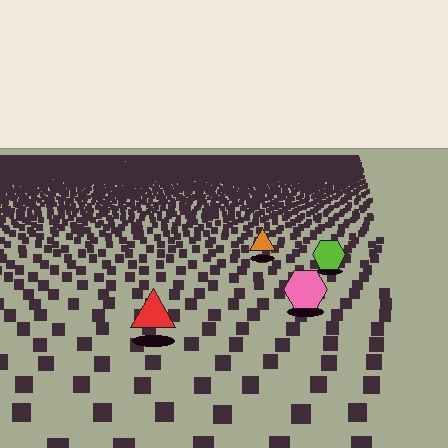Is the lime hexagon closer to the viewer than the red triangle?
No. The red triangle is closer — you can tell from the texture gradient: the ground texture is coarser near it.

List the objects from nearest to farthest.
From nearest to farthest: the red triangle, the pink hexagon, the lime hexagon, the orange triangle.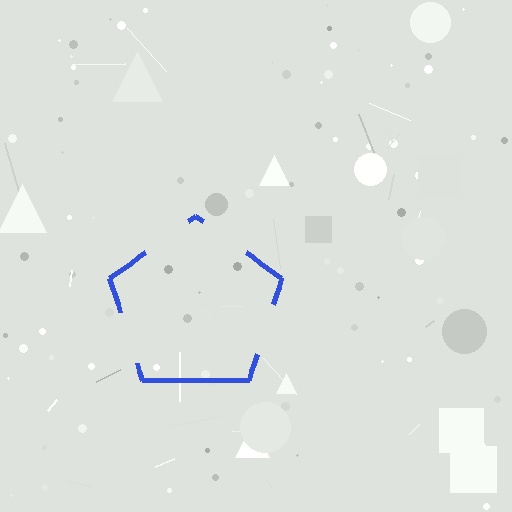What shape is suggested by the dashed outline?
The dashed outline suggests a pentagon.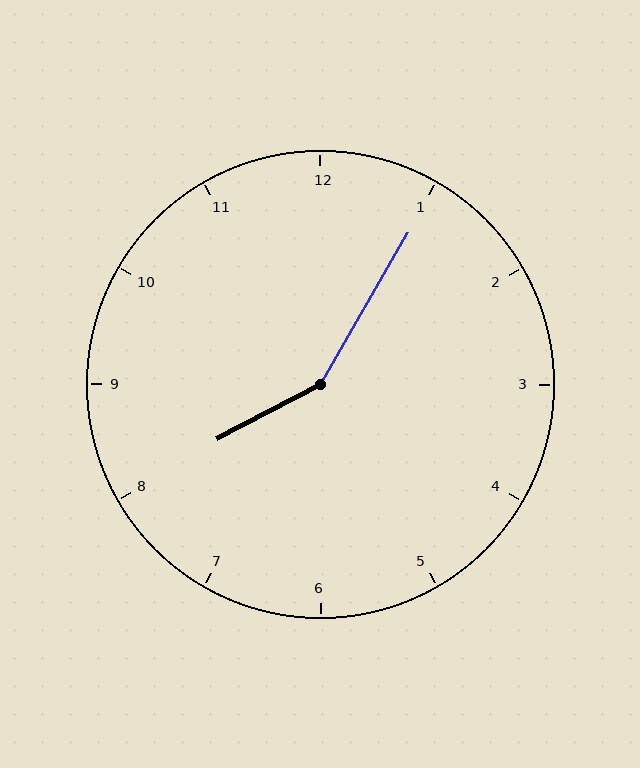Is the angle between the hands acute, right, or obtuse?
It is obtuse.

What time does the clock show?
8:05.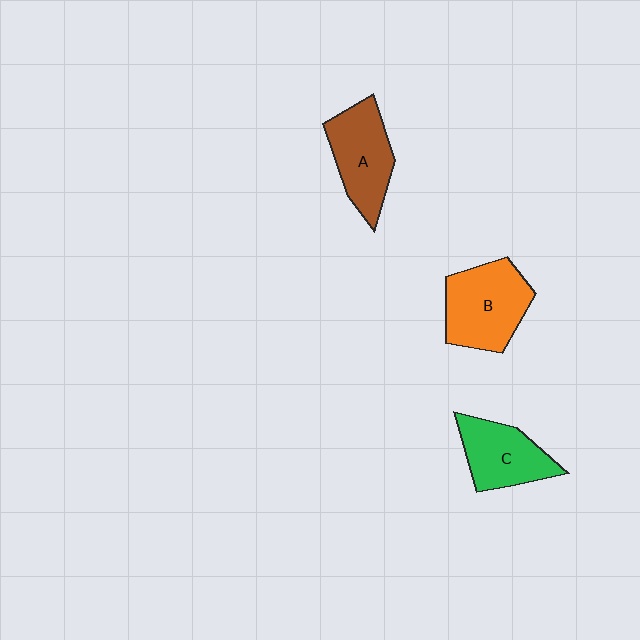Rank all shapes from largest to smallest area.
From largest to smallest: B (orange), A (brown), C (green).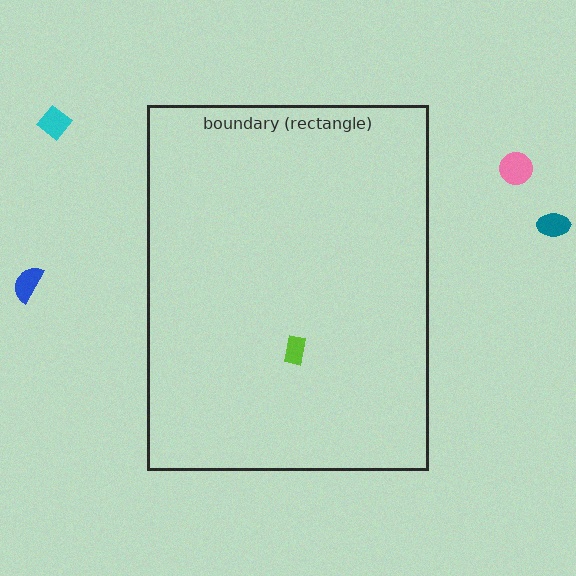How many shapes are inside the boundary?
1 inside, 4 outside.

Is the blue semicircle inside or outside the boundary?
Outside.